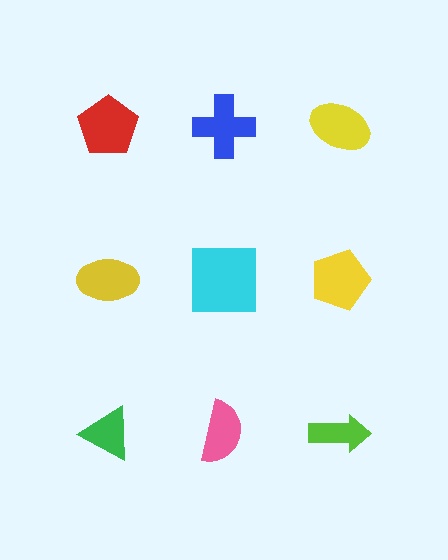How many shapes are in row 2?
3 shapes.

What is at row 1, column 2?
A blue cross.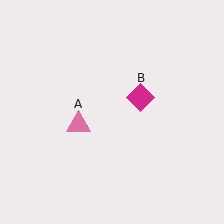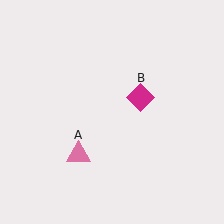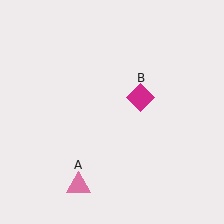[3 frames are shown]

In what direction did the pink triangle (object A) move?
The pink triangle (object A) moved down.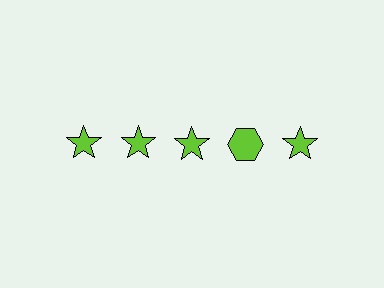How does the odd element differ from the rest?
It has a different shape: hexagon instead of star.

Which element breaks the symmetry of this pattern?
The lime hexagon in the top row, second from right column breaks the symmetry. All other shapes are lime stars.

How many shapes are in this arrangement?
There are 5 shapes arranged in a grid pattern.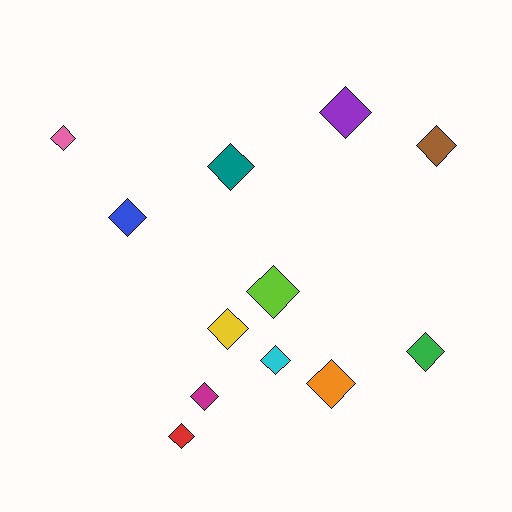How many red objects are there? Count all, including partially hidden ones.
There is 1 red object.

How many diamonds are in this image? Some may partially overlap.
There are 12 diamonds.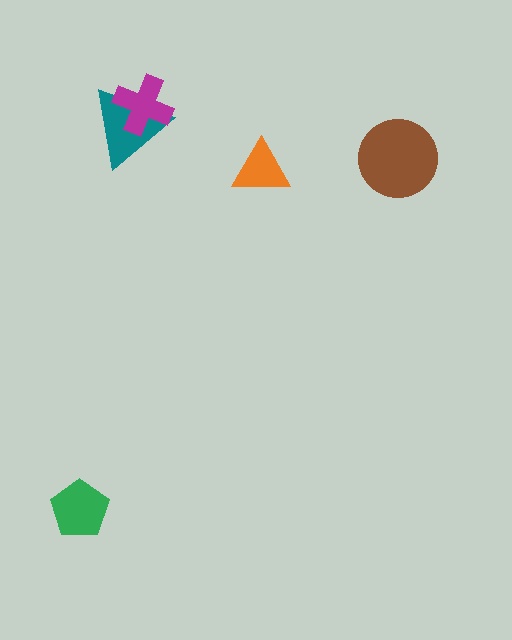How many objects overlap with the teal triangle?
1 object overlaps with the teal triangle.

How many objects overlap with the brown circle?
0 objects overlap with the brown circle.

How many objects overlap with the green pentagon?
0 objects overlap with the green pentagon.